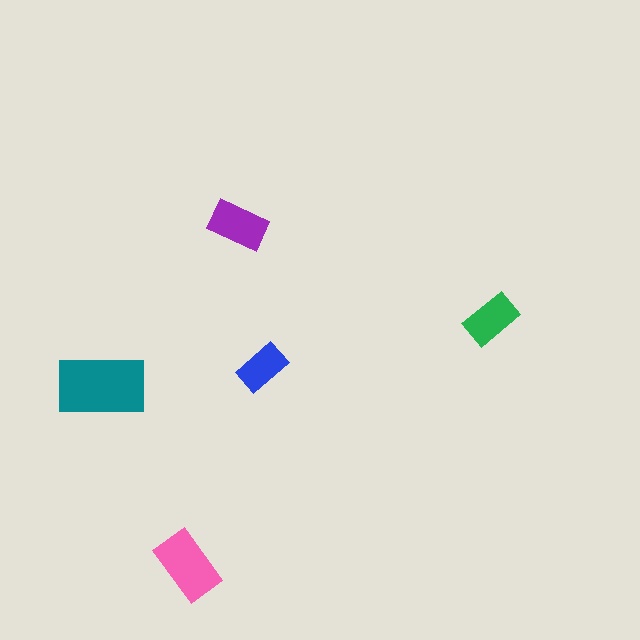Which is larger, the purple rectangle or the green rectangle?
The purple one.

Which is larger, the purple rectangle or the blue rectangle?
The purple one.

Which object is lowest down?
The pink rectangle is bottommost.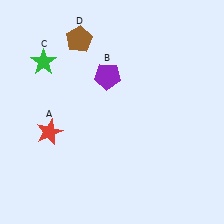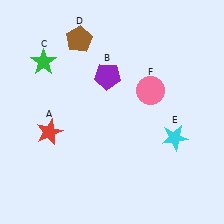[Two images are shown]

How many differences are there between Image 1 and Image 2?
There are 2 differences between the two images.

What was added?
A cyan star (E), a pink circle (F) were added in Image 2.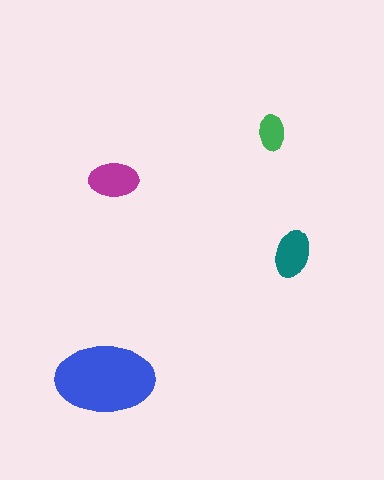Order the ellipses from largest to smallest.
the blue one, the magenta one, the teal one, the green one.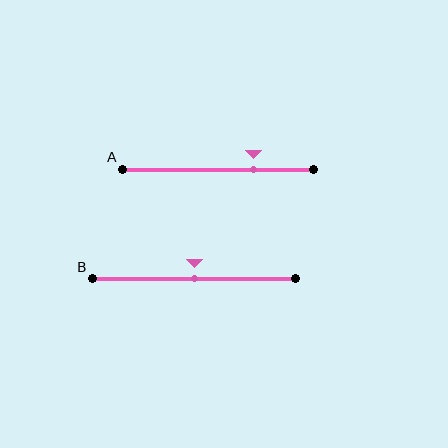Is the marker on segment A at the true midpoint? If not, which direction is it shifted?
No, the marker on segment A is shifted to the right by about 19% of the segment length.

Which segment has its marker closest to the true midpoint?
Segment B has its marker closest to the true midpoint.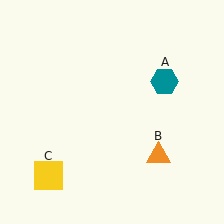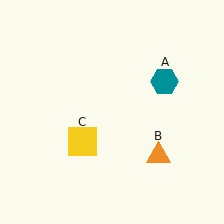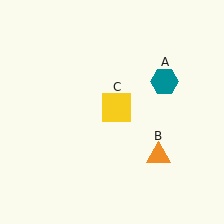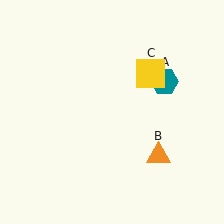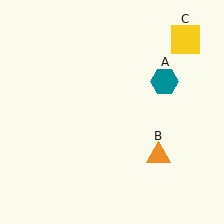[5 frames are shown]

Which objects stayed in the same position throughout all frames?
Teal hexagon (object A) and orange triangle (object B) remained stationary.